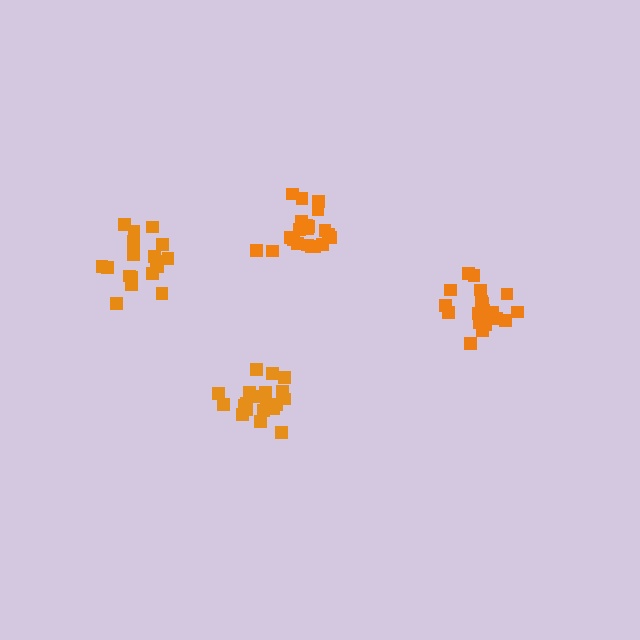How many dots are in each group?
Group 1: 21 dots, Group 2: 21 dots, Group 3: 20 dots, Group 4: 19 dots (81 total).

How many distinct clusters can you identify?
There are 4 distinct clusters.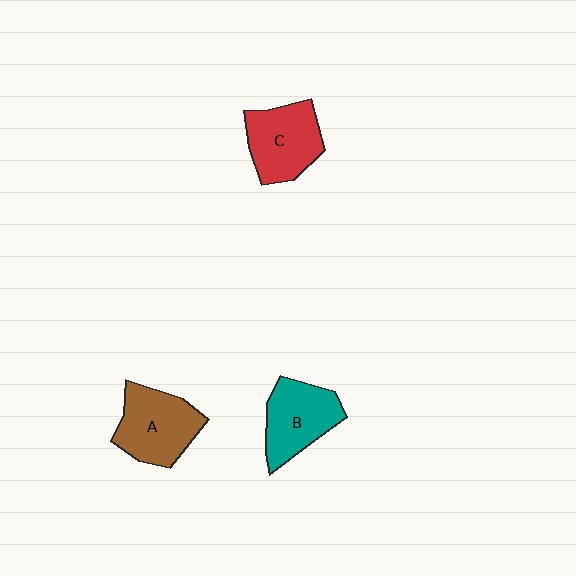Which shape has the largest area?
Shape A (brown).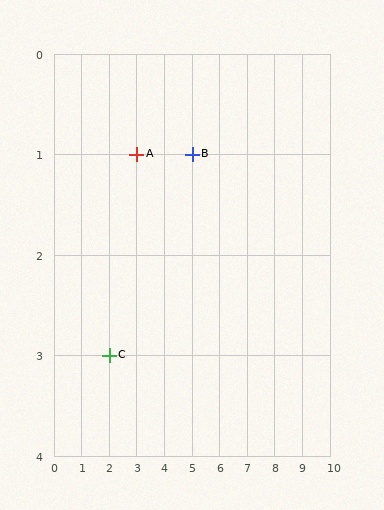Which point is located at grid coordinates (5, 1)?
Point B is at (5, 1).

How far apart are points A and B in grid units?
Points A and B are 2 columns apart.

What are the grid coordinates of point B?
Point B is at grid coordinates (5, 1).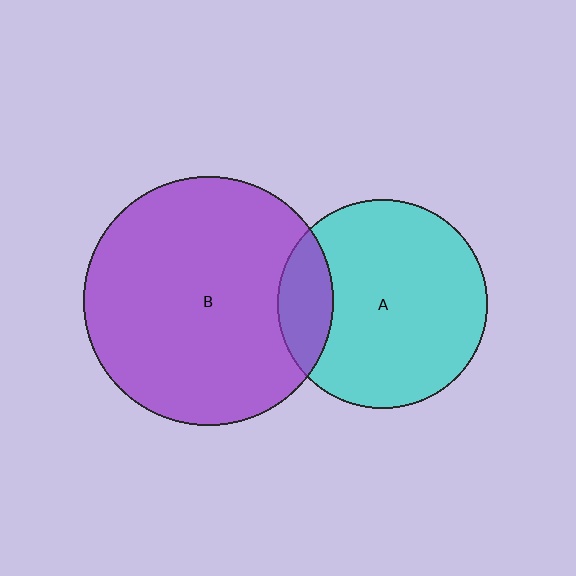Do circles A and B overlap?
Yes.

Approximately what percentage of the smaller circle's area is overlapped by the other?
Approximately 15%.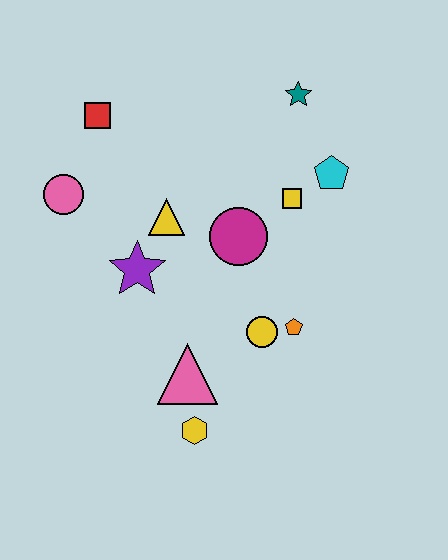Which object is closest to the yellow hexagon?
The pink triangle is closest to the yellow hexagon.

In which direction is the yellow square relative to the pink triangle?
The yellow square is above the pink triangle.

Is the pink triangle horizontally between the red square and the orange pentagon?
Yes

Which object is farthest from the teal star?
The yellow hexagon is farthest from the teal star.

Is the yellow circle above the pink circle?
No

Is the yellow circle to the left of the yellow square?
Yes